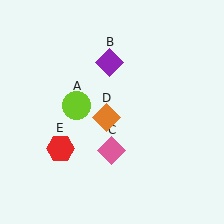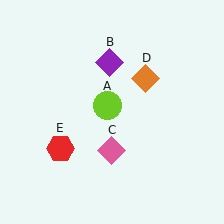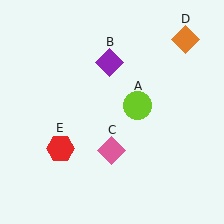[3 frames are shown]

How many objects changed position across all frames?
2 objects changed position: lime circle (object A), orange diamond (object D).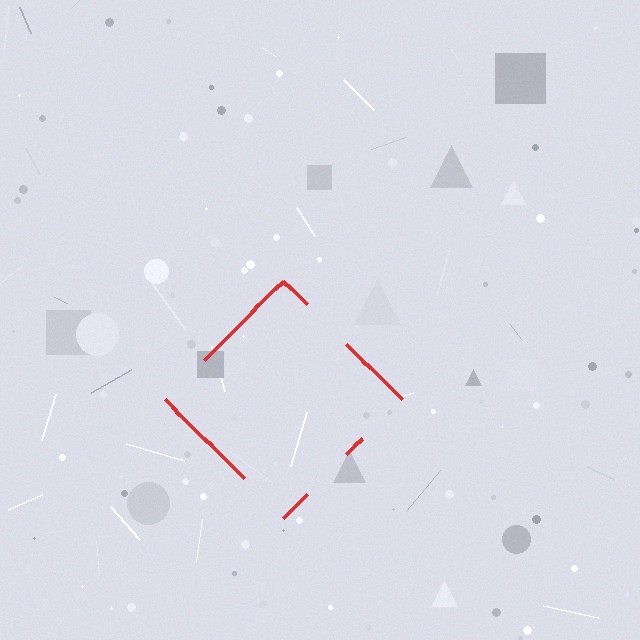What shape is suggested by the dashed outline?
The dashed outline suggests a diamond.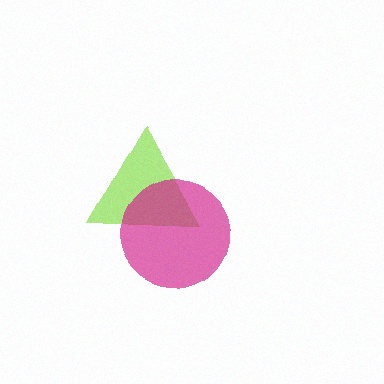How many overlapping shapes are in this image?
There are 2 overlapping shapes in the image.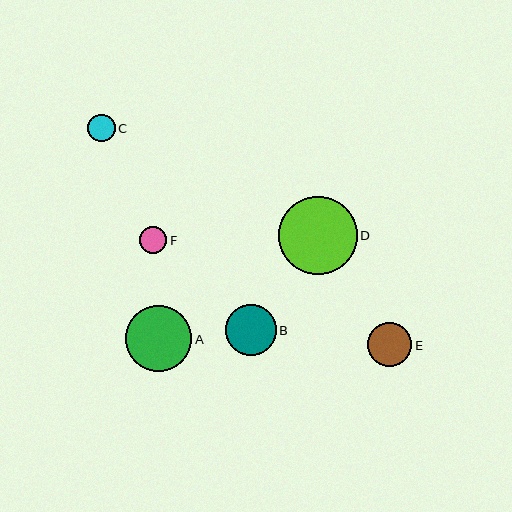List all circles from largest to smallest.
From largest to smallest: D, A, B, E, C, F.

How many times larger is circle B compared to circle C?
Circle B is approximately 1.9 times the size of circle C.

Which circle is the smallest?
Circle F is the smallest with a size of approximately 27 pixels.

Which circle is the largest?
Circle D is the largest with a size of approximately 78 pixels.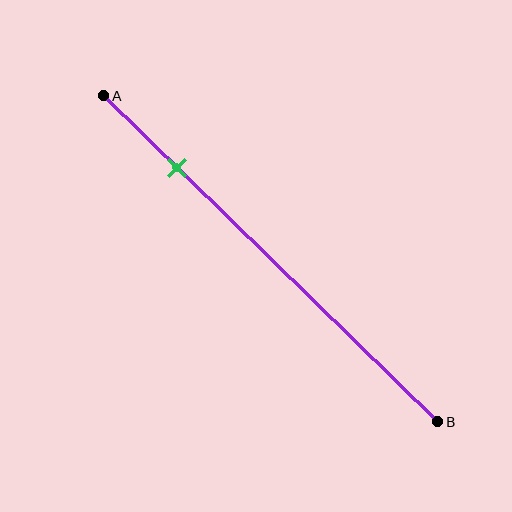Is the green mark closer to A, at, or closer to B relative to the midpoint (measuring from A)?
The green mark is closer to point A than the midpoint of segment AB.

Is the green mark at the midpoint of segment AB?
No, the mark is at about 20% from A, not at the 50% midpoint.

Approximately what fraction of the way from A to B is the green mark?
The green mark is approximately 20% of the way from A to B.